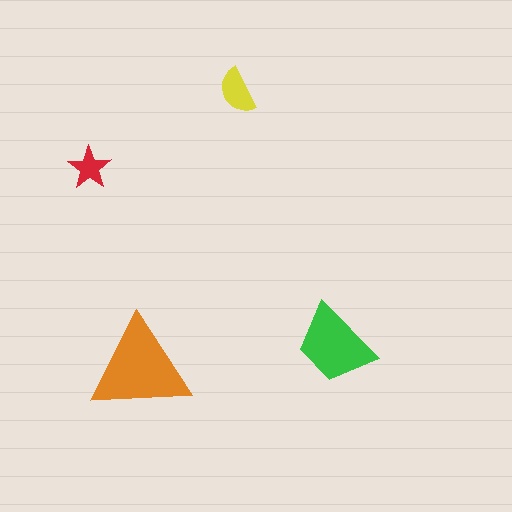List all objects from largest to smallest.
The orange triangle, the green trapezoid, the yellow semicircle, the red star.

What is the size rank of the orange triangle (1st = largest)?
1st.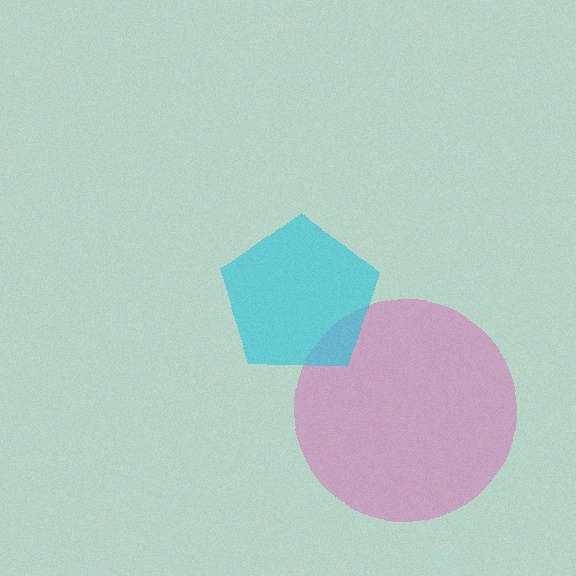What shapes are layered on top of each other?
The layered shapes are: a pink circle, a cyan pentagon.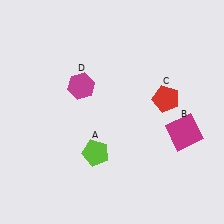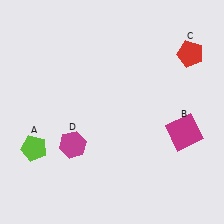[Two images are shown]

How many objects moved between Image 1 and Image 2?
3 objects moved between the two images.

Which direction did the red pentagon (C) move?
The red pentagon (C) moved up.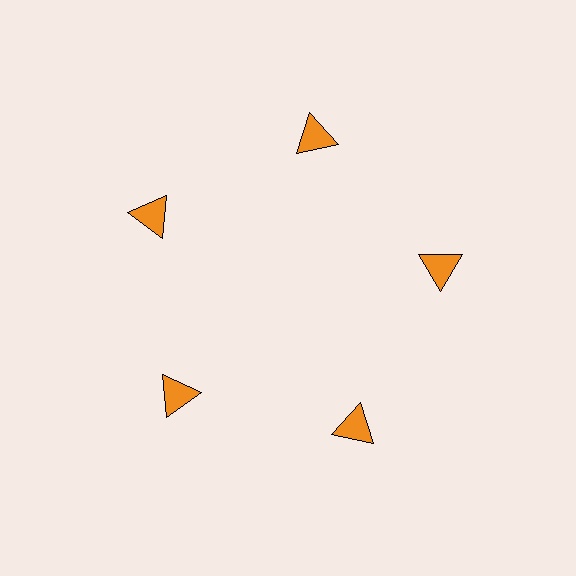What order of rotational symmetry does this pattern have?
This pattern has 5-fold rotational symmetry.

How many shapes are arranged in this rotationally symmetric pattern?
There are 5 shapes, arranged in 5 groups of 1.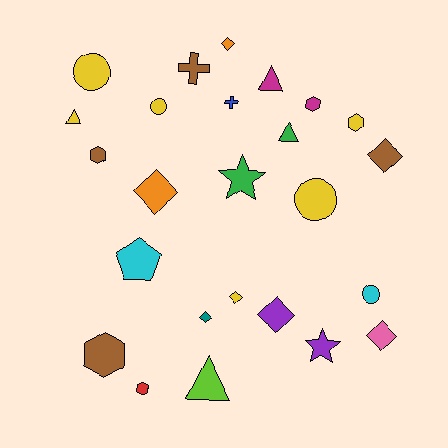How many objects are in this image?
There are 25 objects.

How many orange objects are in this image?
There are 2 orange objects.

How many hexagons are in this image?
There are 5 hexagons.